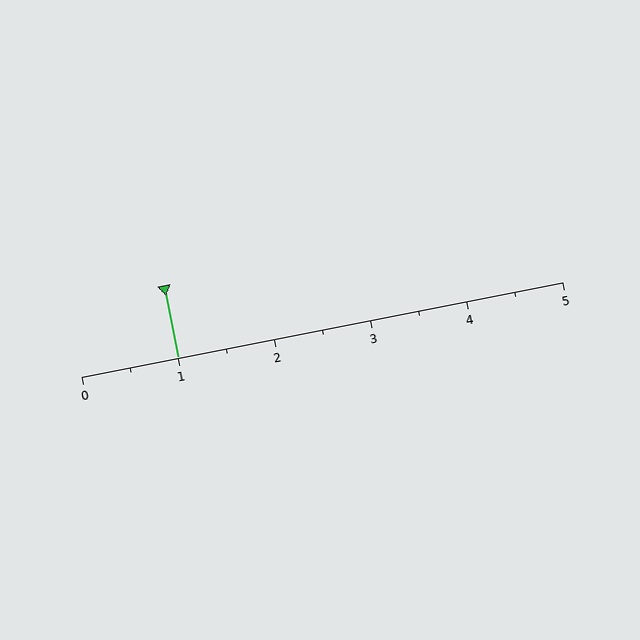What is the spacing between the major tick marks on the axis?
The major ticks are spaced 1 apart.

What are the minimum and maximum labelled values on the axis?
The axis runs from 0 to 5.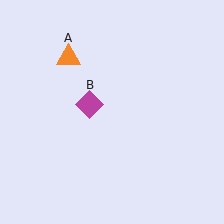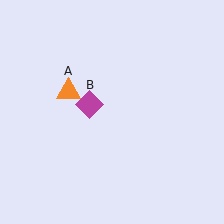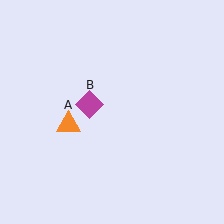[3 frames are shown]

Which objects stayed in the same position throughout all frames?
Magenta diamond (object B) remained stationary.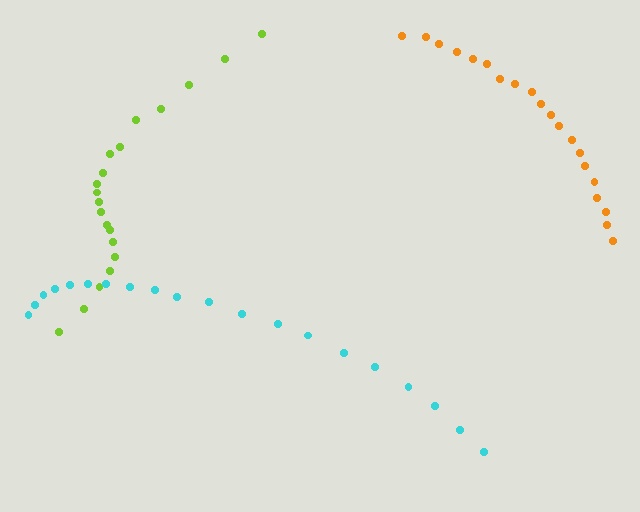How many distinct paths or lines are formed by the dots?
There are 3 distinct paths.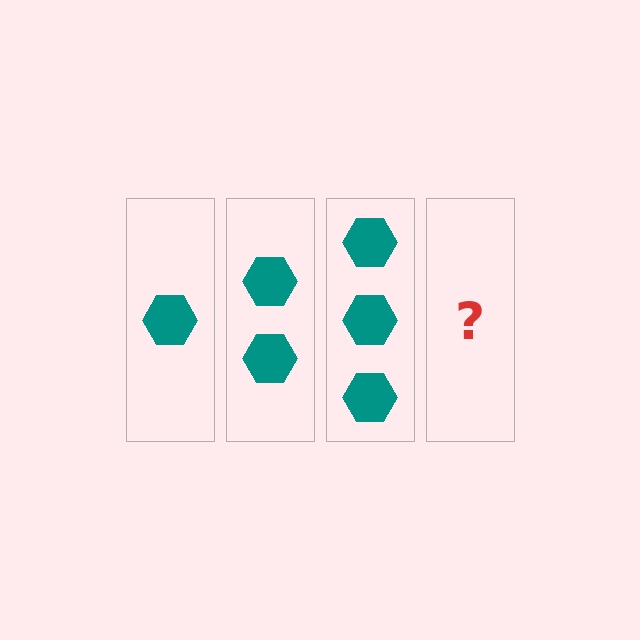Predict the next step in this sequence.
The next step is 4 hexagons.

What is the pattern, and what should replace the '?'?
The pattern is that each step adds one more hexagon. The '?' should be 4 hexagons.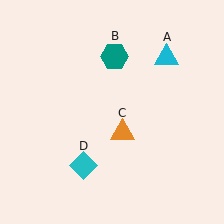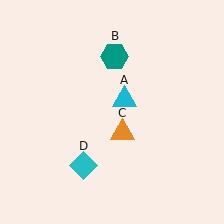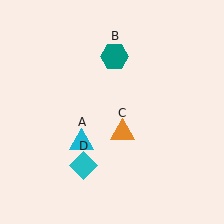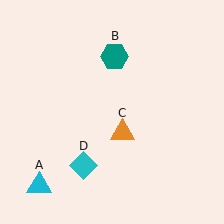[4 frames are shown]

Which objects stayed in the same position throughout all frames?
Teal hexagon (object B) and orange triangle (object C) and cyan diamond (object D) remained stationary.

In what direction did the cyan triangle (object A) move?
The cyan triangle (object A) moved down and to the left.